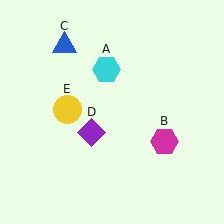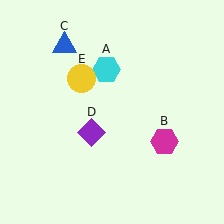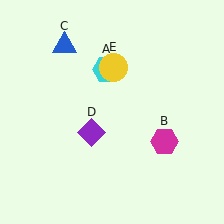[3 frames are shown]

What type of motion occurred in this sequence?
The yellow circle (object E) rotated clockwise around the center of the scene.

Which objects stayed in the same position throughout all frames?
Cyan hexagon (object A) and magenta hexagon (object B) and blue triangle (object C) and purple diamond (object D) remained stationary.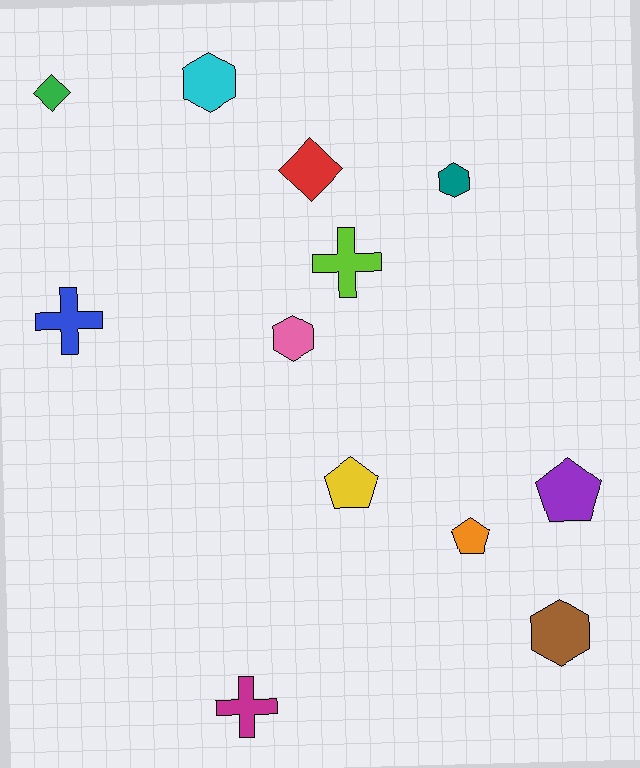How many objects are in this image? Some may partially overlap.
There are 12 objects.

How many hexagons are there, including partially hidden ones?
There are 4 hexagons.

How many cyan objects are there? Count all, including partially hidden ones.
There is 1 cyan object.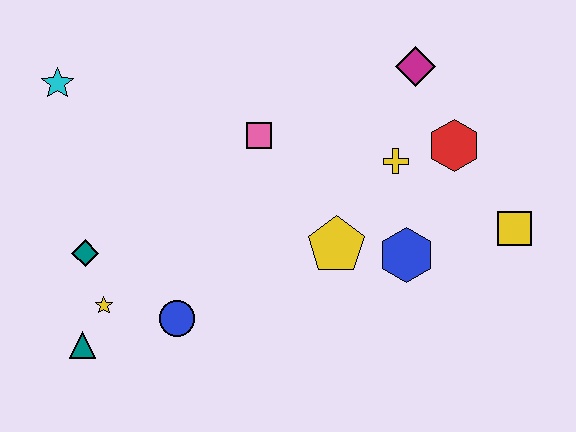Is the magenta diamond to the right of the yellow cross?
Yes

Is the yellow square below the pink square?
Yes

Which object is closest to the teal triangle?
The yellow star is closest to the teal triangle.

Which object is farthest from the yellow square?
The cyan star is farthest from the yellow square.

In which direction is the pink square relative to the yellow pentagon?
The pink square is above the yellow pentagon.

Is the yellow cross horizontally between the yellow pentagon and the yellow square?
Yes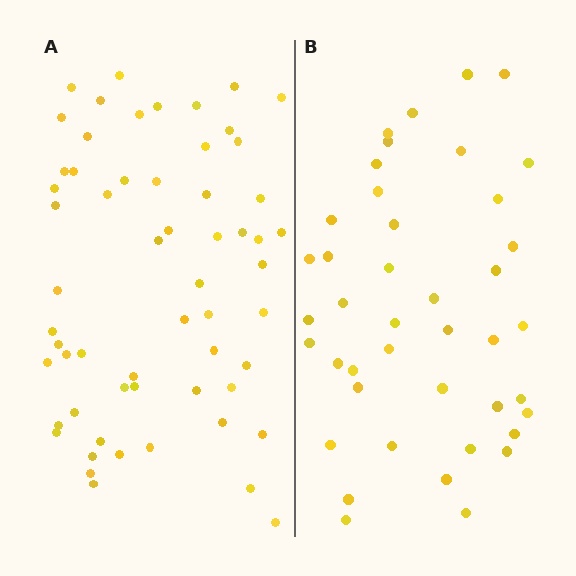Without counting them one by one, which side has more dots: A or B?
Region A (the left region) has more dots.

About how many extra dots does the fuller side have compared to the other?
Region A has approximately 15 more dots than region B.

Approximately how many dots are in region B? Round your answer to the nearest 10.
About 40 dots. (The exact count is 42, which rounds to 40.)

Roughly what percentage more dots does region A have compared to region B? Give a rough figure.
About 40% more.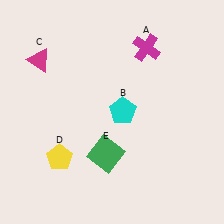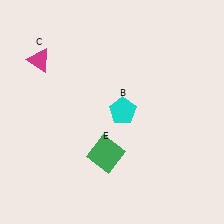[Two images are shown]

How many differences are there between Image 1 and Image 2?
There are 2 differences between the two images.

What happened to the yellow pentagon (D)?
The yellow pentagon (D) was removed in Image 2. It was in the bottom-left area of Image 1.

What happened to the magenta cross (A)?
The magenta cross (A) was removed in Image 2. It was in the top-right area of Image 1.